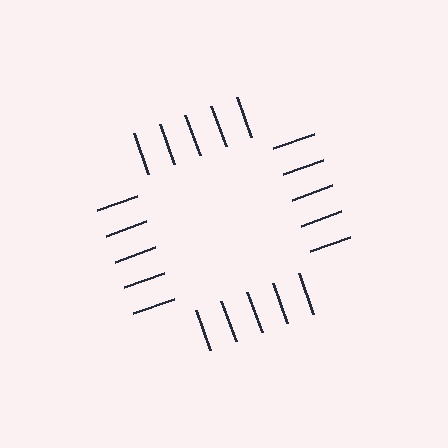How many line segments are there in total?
20 — 5 along each of the 4 edges.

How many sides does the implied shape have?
4 sides — the line-ends trace a square.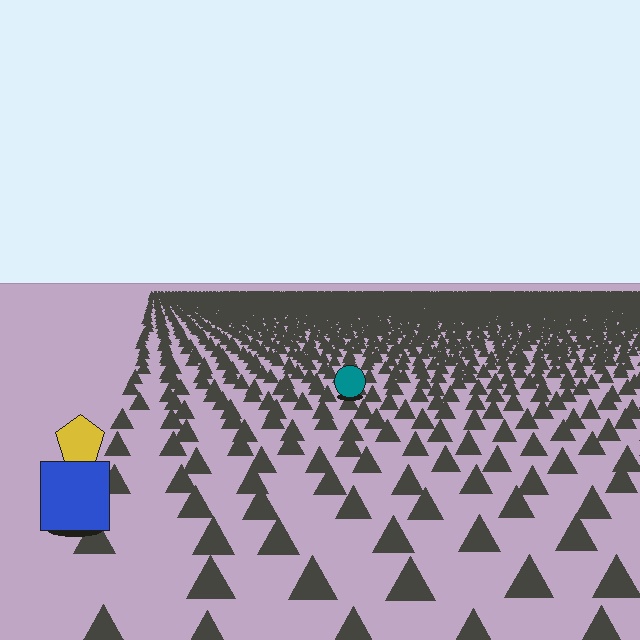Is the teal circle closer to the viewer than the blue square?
No. The blue square is closer — you can tell from the texture gradient: the ground texture is coarser near it.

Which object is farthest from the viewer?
The teal circle is farthest from the viewer. It appears smaller and the ground texture around it is denser.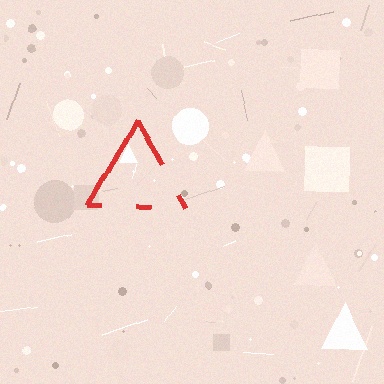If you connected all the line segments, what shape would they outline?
They would outline a triangle.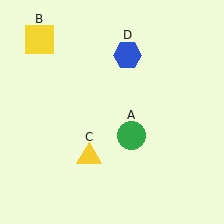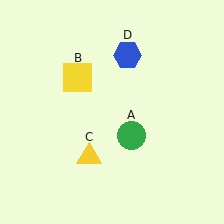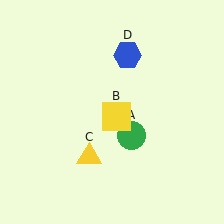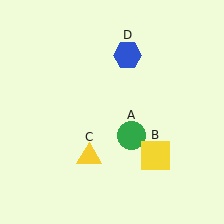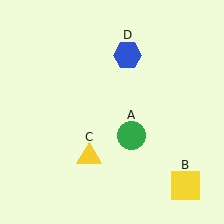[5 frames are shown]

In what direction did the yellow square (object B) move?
The yellow square (object B) moved down and to the right.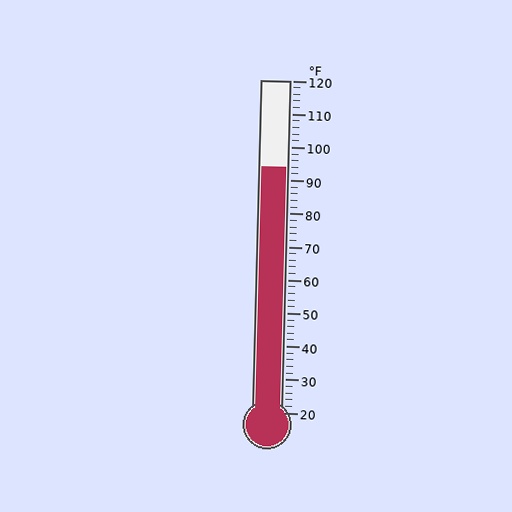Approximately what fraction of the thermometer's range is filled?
The thermometer is filled to approximately 75% of its range.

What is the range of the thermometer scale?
The thermometer scale ranges from 20°F to 120°F.